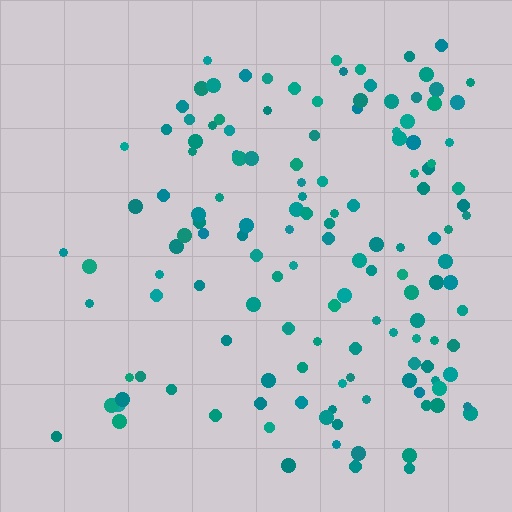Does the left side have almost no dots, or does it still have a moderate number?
Still a moderate number, just noticeably fewer than the right.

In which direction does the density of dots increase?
From left to right, with the right side densest.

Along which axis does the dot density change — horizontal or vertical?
Horizontal.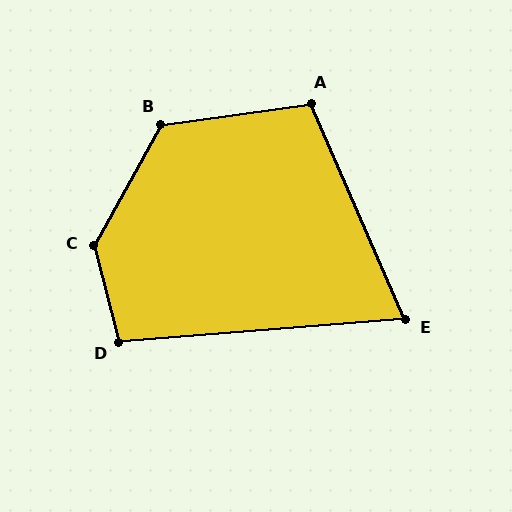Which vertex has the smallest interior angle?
E, at approximately 71 degrees.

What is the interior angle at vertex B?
Approximately 127 degrees (obtuse).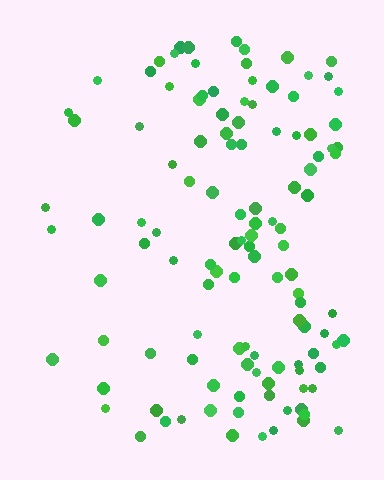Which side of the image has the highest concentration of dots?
The right.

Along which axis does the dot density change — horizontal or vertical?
Horizontal.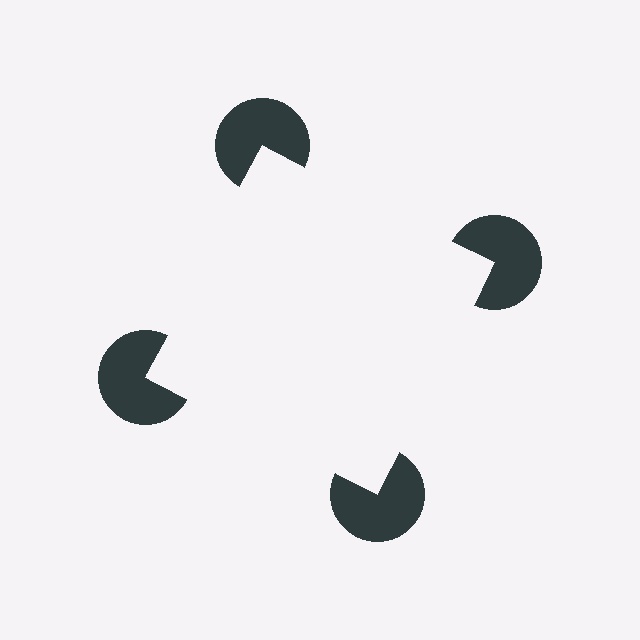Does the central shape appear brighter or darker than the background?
It typically appears slightly brighter than the background, even though no actual brightness change is drawn.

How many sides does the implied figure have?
4 sides.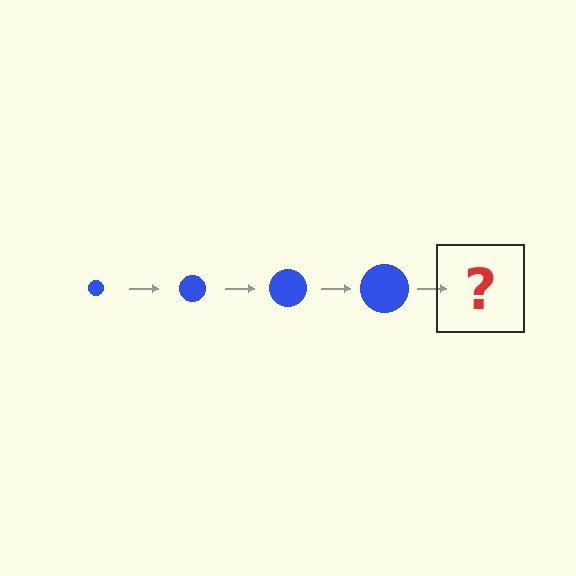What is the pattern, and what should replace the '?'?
The pattern is that the circle gets progressively larger each step. The '?' should be a blue circle, larger than the previous one.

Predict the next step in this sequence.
The next step is a blue circle, larger than the previous one.